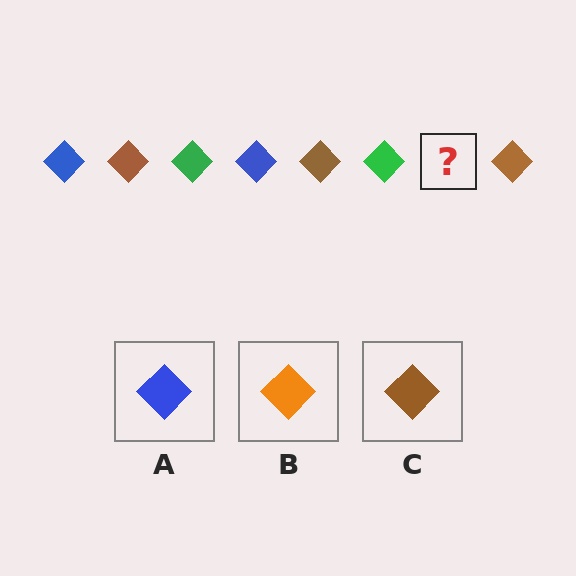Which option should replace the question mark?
Option A.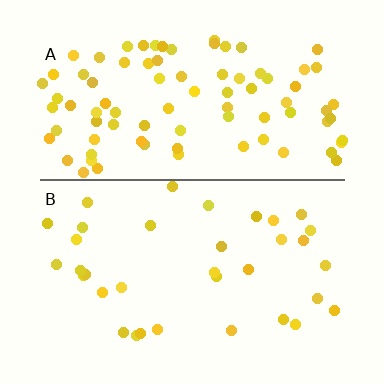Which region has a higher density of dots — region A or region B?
A (the top).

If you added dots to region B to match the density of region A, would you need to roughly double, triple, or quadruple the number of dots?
Approximately triple.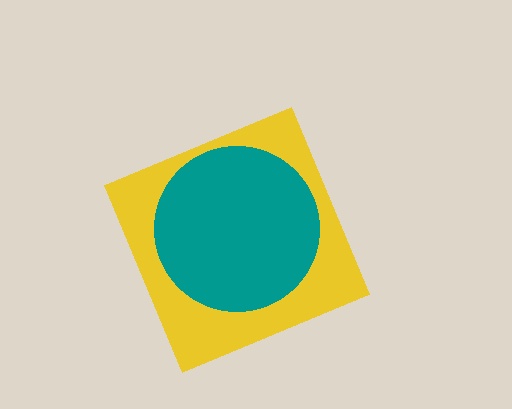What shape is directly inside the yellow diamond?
The teal circle.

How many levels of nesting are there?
2.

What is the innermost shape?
The teal circle.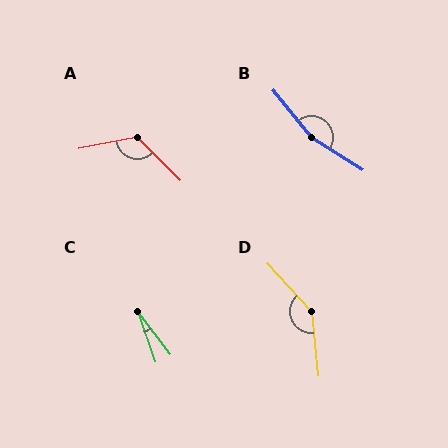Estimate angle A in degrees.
Approximately 124 degrees.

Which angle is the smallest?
C, at approximately 19 degrees.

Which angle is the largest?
B, at approximately 161 degrees.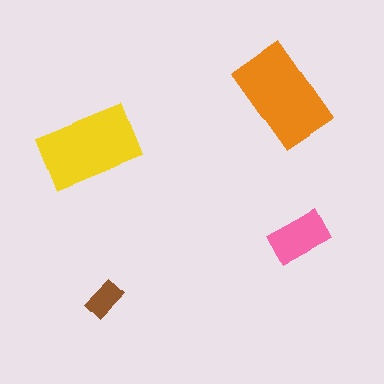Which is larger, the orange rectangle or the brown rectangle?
The orange one.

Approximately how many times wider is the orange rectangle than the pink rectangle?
About 1.5 times wider.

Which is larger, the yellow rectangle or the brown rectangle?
The yellow one.